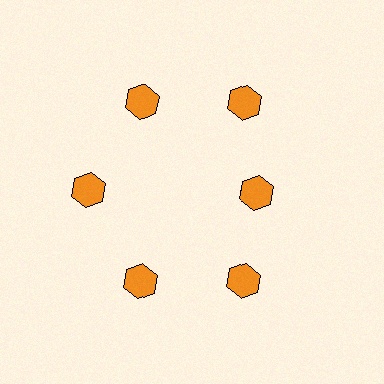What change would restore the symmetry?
The symmetry would be restored by moving it outward, back onto the ring so that all 6 hexagons sit at equal angles and equal distance from the center.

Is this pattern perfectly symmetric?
No. The 6 orange hexagons are arranged in a ring, but one element near the 3 o'clock position is pulled inward toward the center, breaking the 6-fold rotational symmetry.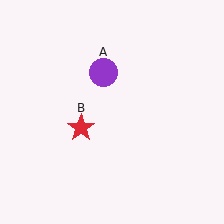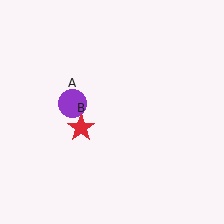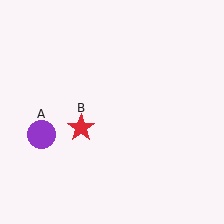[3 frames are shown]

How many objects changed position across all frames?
1 object changed position: purple circle (object A).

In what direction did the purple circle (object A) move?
The purple circle (object A) moved down and to the left.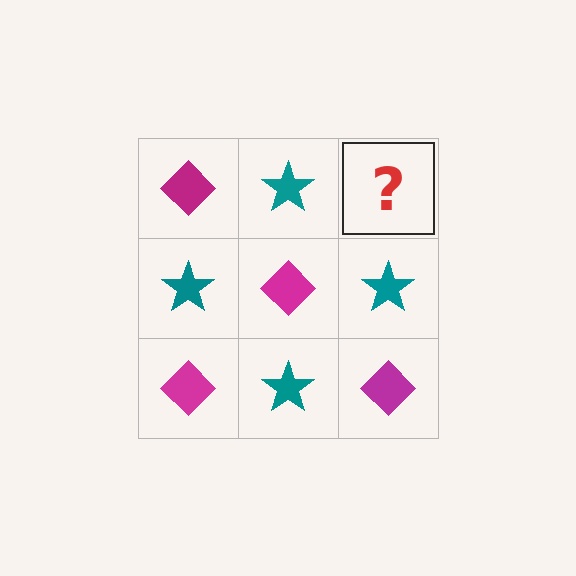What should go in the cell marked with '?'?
The missing cell should contain a magenta diamond.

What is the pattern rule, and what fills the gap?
The rule is that it alternates magenta diamond and teal star in a checkerboard pattern. The gap should be filled with a magenta diamond.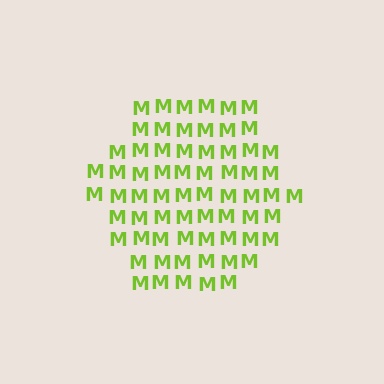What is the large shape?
The large shape is a hexagon.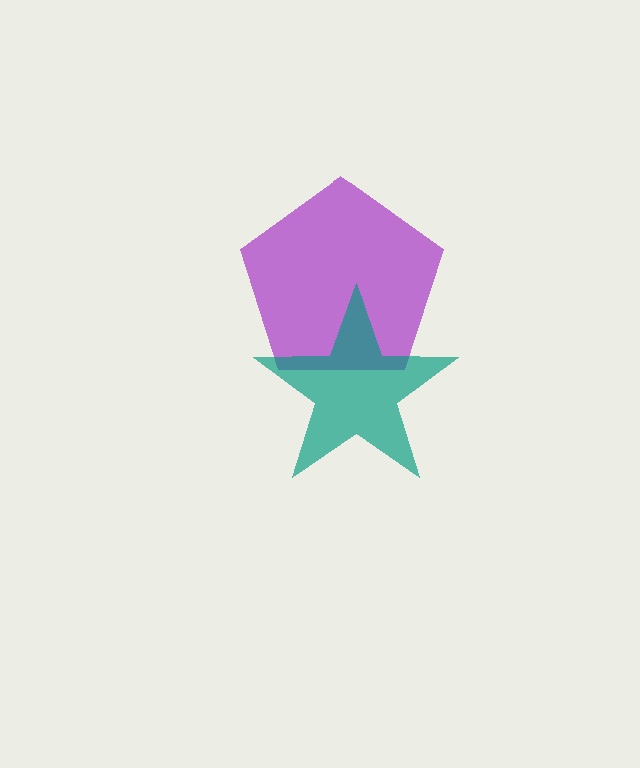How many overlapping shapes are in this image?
There are 2 overlapping shapes in the image.